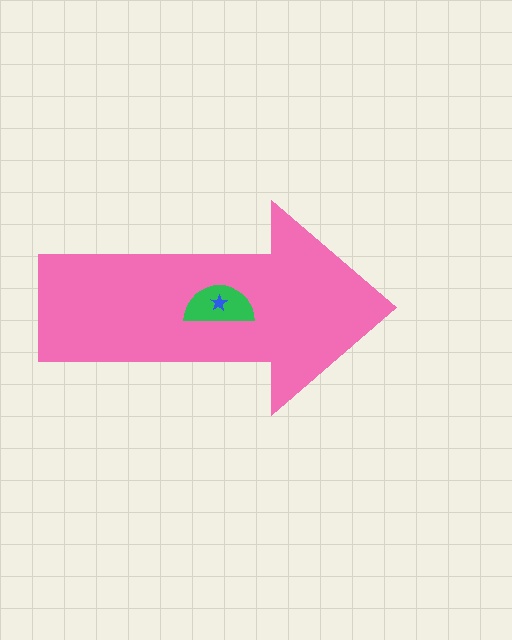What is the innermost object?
The blue star.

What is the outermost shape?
The pink arrow.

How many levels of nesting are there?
3.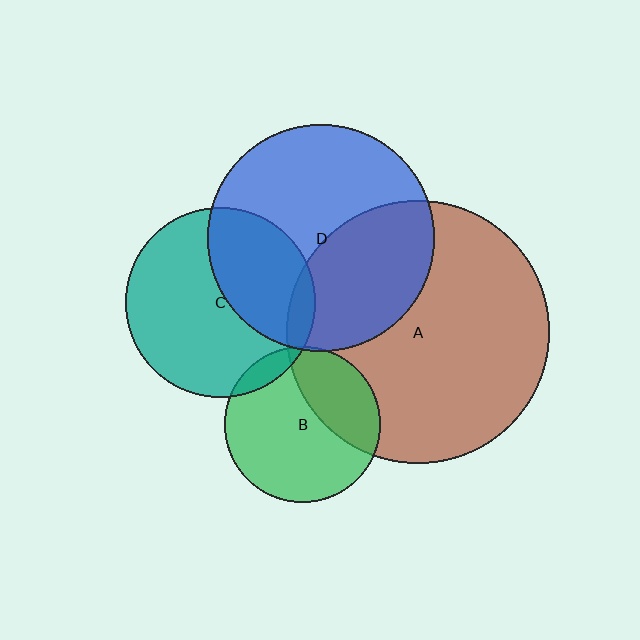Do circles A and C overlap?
Yes.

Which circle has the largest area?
Circle A (brown).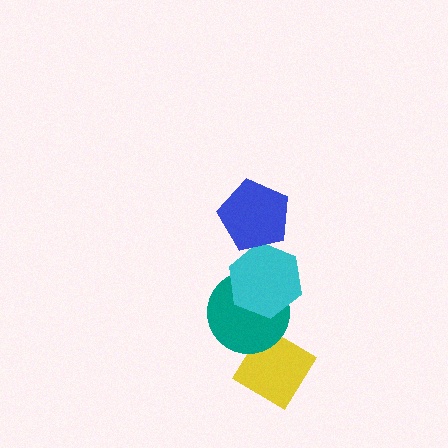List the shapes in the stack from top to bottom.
From top to bottom: the blue pentagon, the cyan hexagon, the teal circle, the yellow diamond.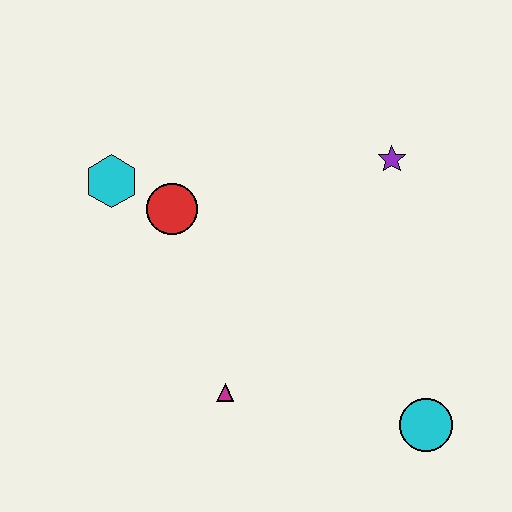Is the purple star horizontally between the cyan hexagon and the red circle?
No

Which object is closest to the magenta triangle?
The red circle is closest to the magenta triangle.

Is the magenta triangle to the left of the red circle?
No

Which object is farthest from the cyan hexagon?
The cyan circle is farthest from the cyan hexagon.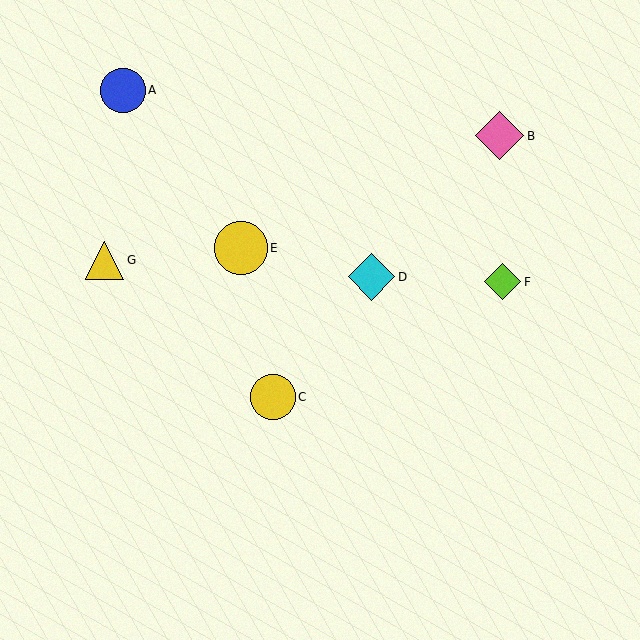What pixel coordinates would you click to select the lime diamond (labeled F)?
Click at (502, 282) to select the lime diamond F.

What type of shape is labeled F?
Shape F is a lime diamond.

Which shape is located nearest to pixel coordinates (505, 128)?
The pink diamond (labeled B) at (500, 136) is nearest to that location.